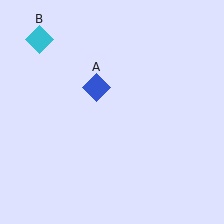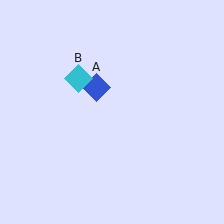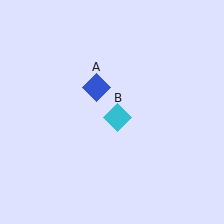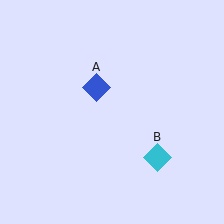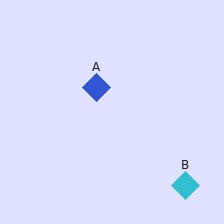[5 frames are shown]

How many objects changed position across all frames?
1 object changed position: cyan diamond (object B).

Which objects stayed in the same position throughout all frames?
Blue diamond (object A) remained stationary.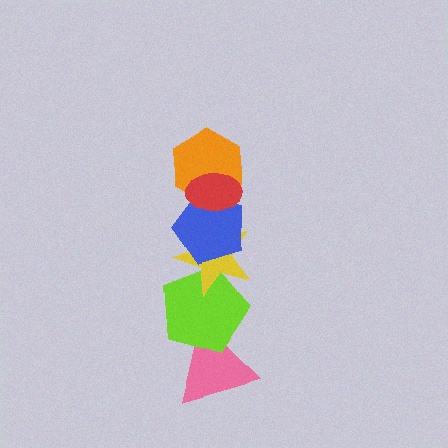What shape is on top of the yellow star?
The blue pentagon is on top of the yellow star.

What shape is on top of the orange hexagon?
The red ellipse is on top of the orange hexagon.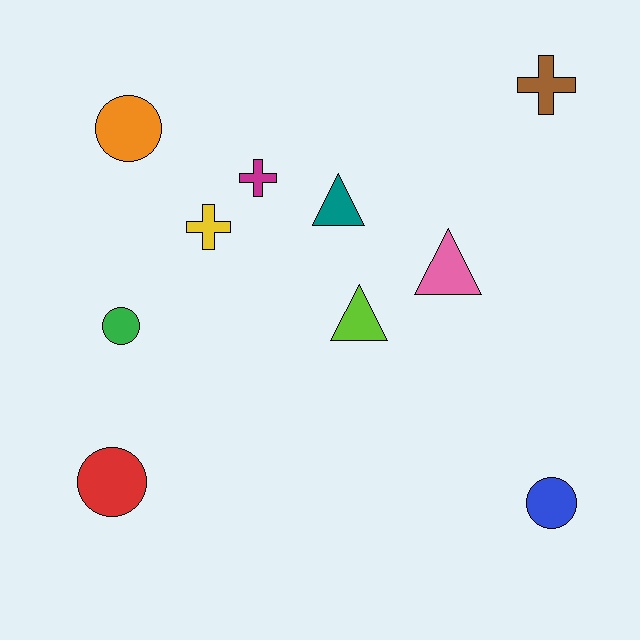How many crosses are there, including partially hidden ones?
There are 3 crosses.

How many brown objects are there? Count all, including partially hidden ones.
There is 1 brown object.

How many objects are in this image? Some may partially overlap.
There are 10 objects.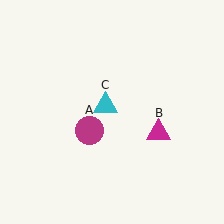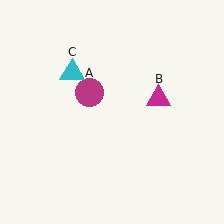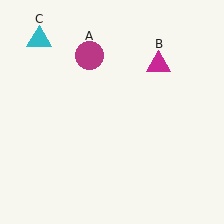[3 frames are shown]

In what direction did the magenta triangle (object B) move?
The magenta triangle (object B) moved up.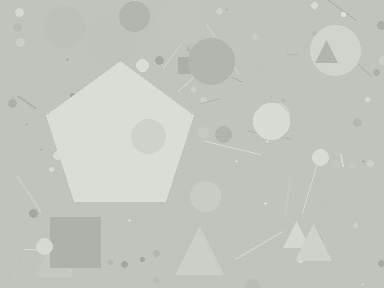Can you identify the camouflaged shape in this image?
The camouflaged shape is a pentagon.